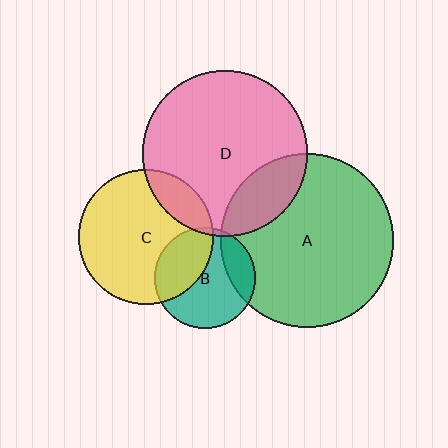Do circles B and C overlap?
Yes.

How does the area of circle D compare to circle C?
Approximately 1.5 times.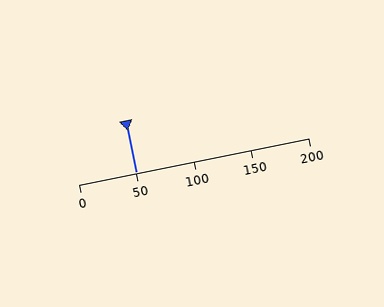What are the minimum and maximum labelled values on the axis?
The axis runs from 0 to 200.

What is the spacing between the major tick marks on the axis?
The major ticks are spaced 50 apart.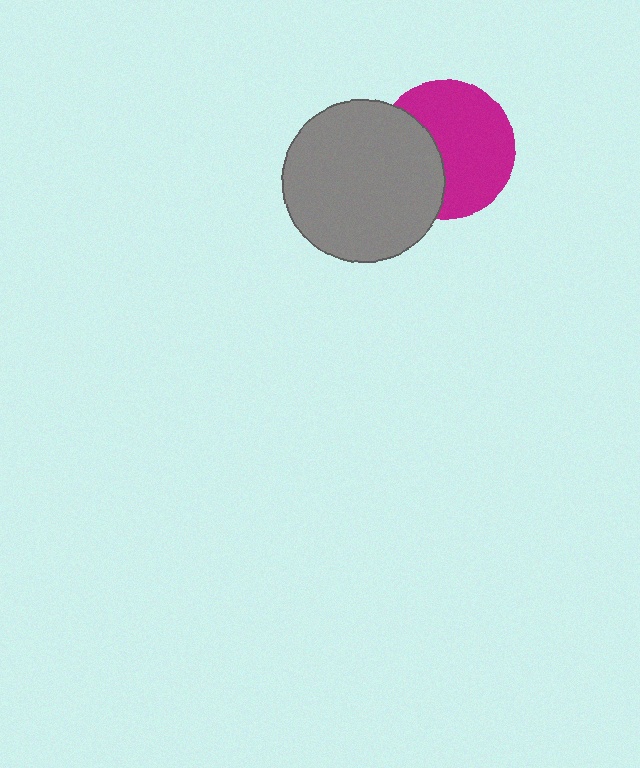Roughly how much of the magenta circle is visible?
About half of it is visible (roughly 64%).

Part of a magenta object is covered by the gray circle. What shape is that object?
It is a circle.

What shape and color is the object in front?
The object in front is a gray circle.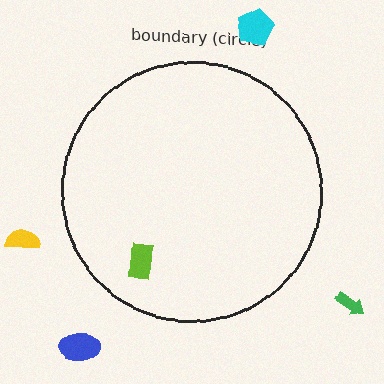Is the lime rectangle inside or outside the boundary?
Inside.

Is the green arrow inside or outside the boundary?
Outside.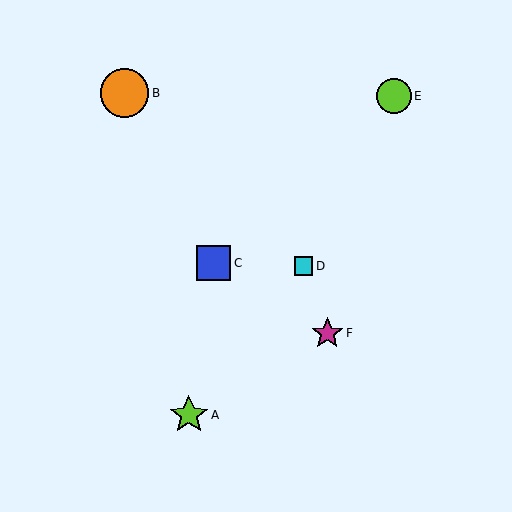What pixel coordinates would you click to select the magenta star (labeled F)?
Click at (327, 333) to select the magenta star F.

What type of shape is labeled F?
Shape F is a magenta star.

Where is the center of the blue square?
The center of the blue square is at (214, 263).